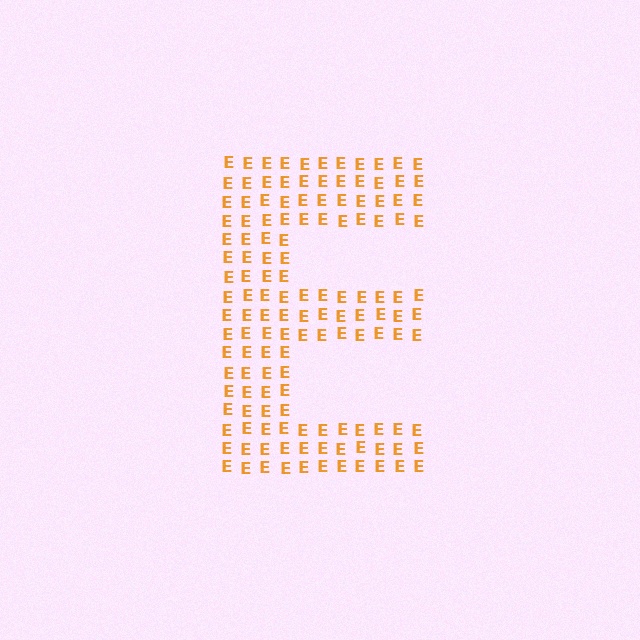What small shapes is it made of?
It is made of small letter E's.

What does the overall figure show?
The overall figure shows the letter E.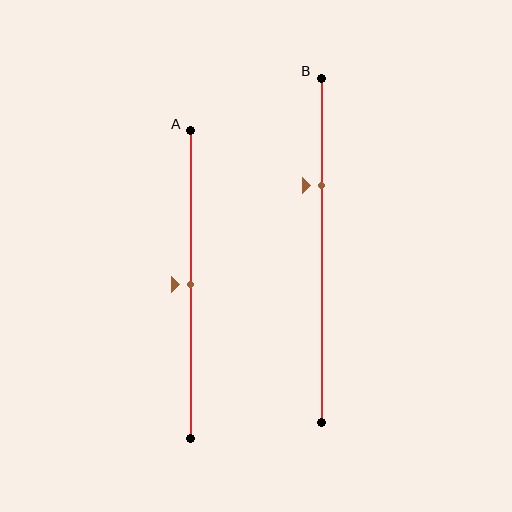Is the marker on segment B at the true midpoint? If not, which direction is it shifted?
No, the marker on segment B is shifted upward by about 19% of the segment length.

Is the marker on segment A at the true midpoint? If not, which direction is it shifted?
Yes, the marker on segment A is at the true midpoint.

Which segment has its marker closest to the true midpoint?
Segment A has its marker closest to the true midpoint.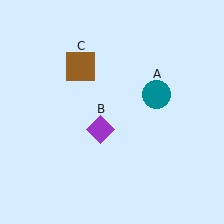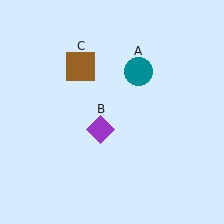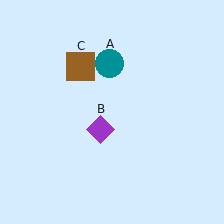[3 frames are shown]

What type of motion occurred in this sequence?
The teal circle (object A) rotated counterclockwise around the center of the scene.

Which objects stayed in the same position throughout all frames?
Purple diamond (object B) and brown square (object C) remained stationary.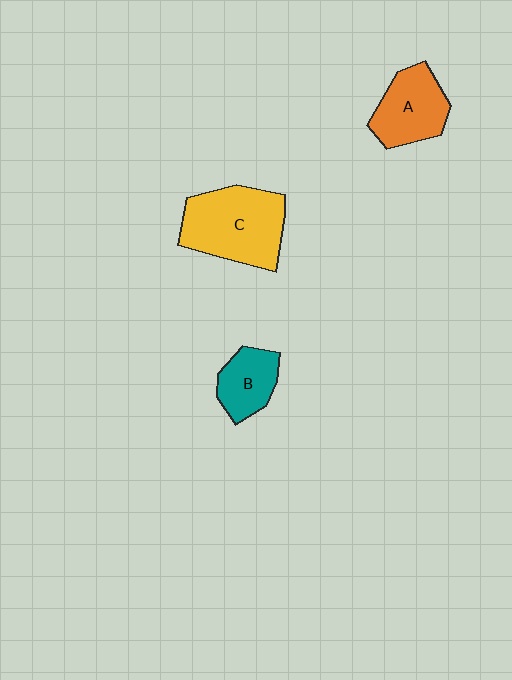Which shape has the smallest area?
Shape B (teal).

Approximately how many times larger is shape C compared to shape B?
Approximately 2.0 times.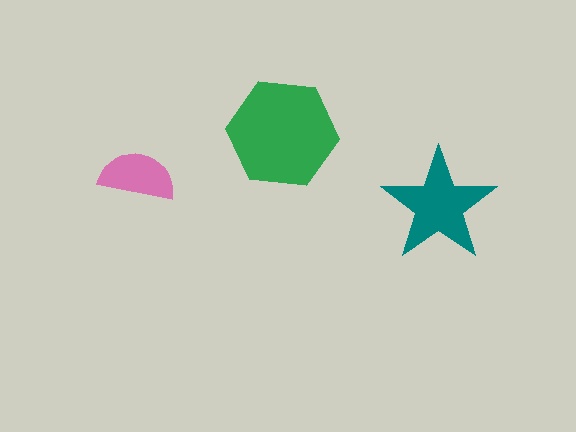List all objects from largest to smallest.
The green hexagon, the teal star, the pink semicircle.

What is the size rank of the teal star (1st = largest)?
2nd.